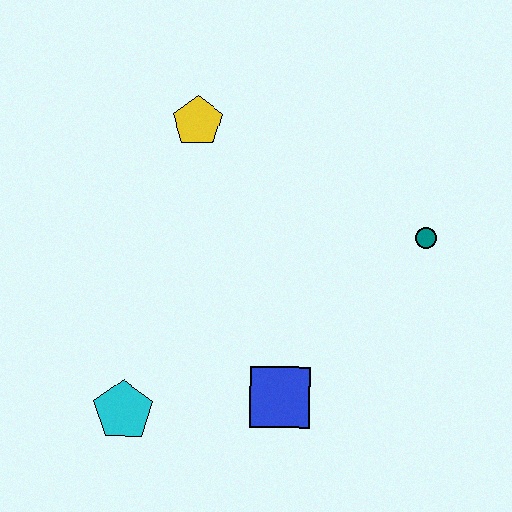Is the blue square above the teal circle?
No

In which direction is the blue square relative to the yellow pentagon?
The blue square is below the yellow pentagon.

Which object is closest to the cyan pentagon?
The blue square is closest to the cyan pentagon.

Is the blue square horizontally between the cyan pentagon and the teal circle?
Yes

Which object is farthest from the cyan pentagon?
The teal circle is farthest from the cyan pentagon.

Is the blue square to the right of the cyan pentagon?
Yes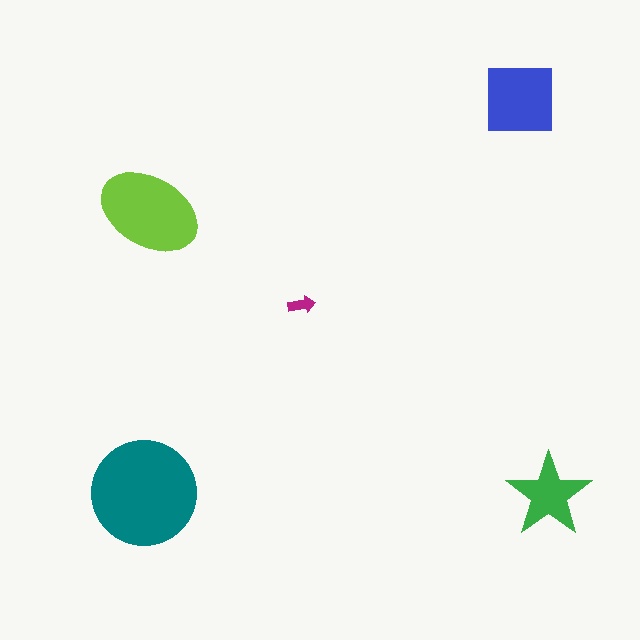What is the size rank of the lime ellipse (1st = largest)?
2nd.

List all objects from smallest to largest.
The magenta arrow, the green star, the blue square, the lime ellipse, the teal circle.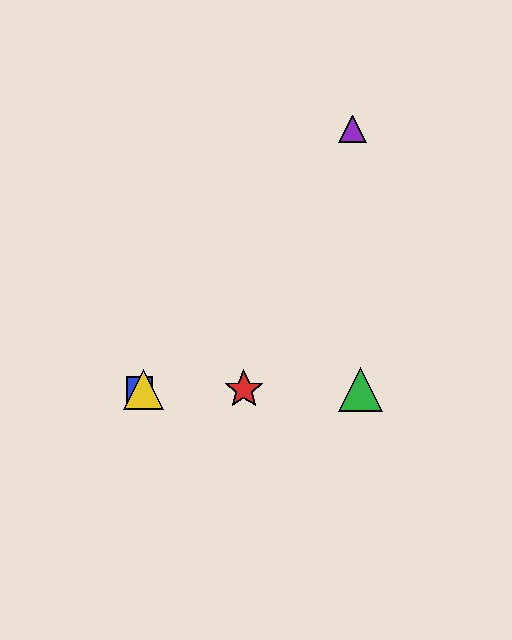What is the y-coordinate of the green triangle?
The green triangle is at y≈390.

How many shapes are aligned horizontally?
4 shapes (the red star, the blue square, the green triangle, the yellow triangle) are aligned horizontally.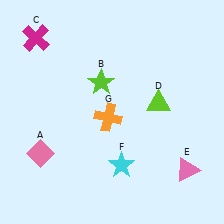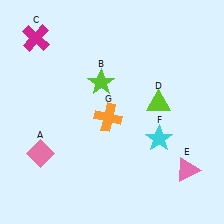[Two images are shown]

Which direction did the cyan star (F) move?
The cyan star (F) moved right.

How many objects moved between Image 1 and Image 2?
1 object moved between the two images.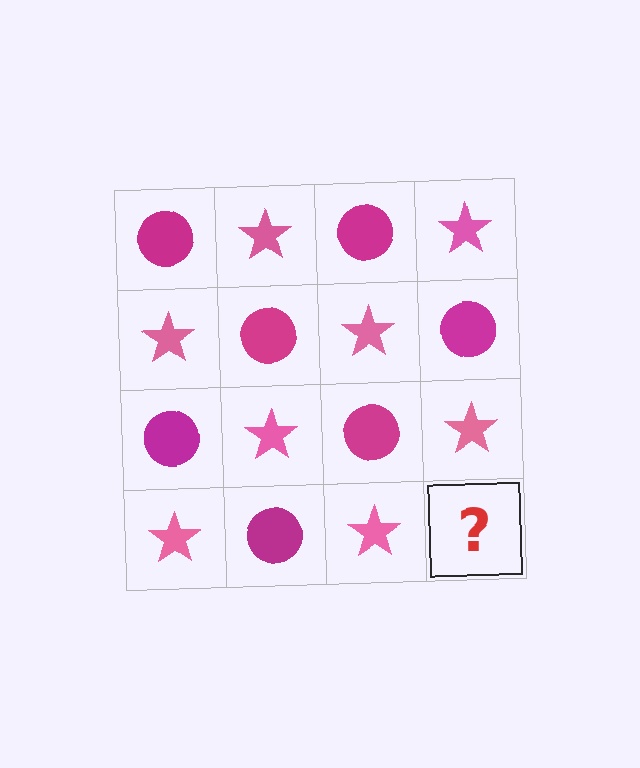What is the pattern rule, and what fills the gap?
The rule is that it alternates magenta circle and pink star in a checkerboard pattern. The gap should be filled with a magenta circle.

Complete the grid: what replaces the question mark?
The question mark should be replaced with a magenta circle.